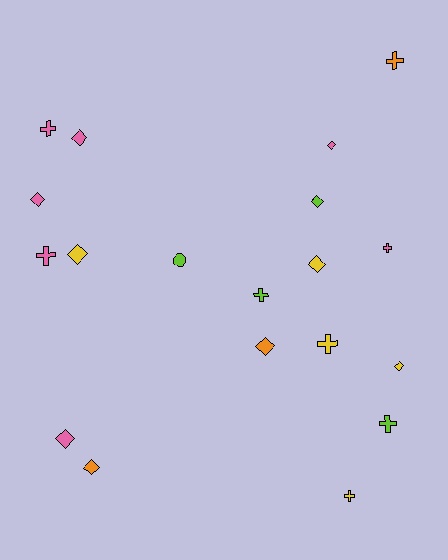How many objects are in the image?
There are 19 objects.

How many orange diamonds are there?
There are 2 orange diamonds.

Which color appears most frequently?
Pink, with 7 objects.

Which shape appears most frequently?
Diamond, with 10 objects.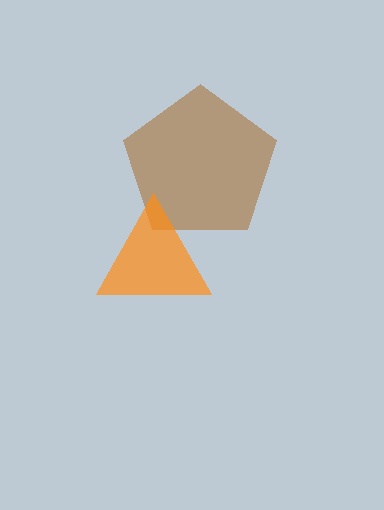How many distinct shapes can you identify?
There are 2 distinct shapes: a brown pentagon, an orange triangle.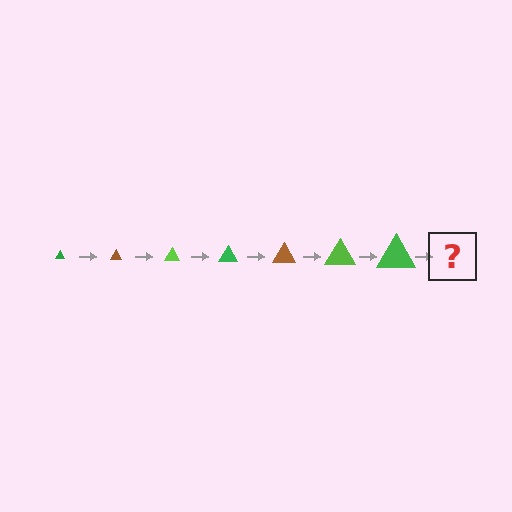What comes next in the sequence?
The next element should be a brown triangle, larger than the previous one.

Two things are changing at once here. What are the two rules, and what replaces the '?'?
The two rules are that the triangle grows larger each step and the color cycles through green, brown, and lime. The '?' should be a brown triangle, larger than the previous one.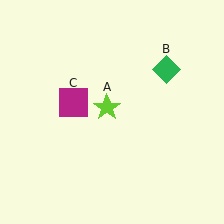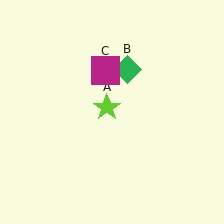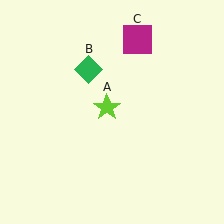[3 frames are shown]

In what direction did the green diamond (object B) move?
The green diamond (object B) moved left.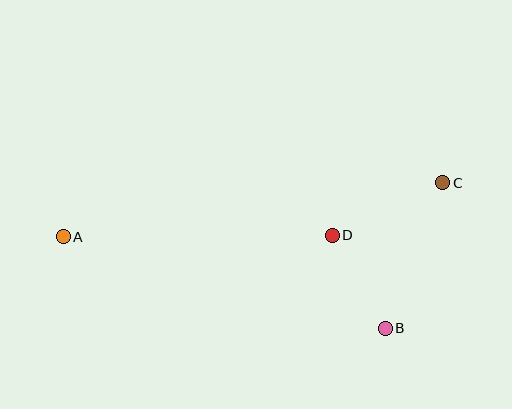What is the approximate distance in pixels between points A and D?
The distance between A and D is approximately 269 pixels.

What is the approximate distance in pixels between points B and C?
The distance between B and C is approximately 156 pixels.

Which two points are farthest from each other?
Points A and C are farthest from each other.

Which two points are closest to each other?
Points B and D are closest to each other.